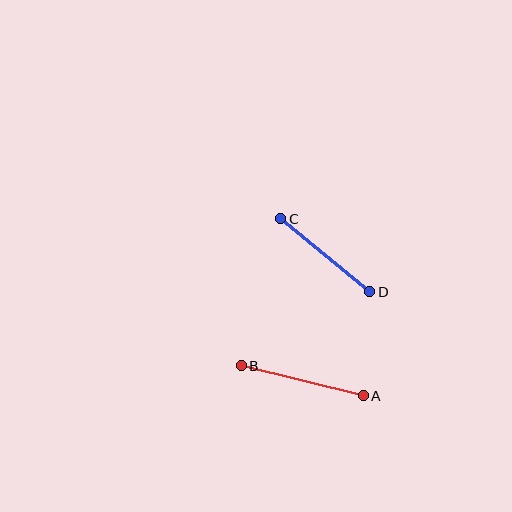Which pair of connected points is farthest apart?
Points A and B are farthest apart.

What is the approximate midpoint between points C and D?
The midpoint is at approximately (325, 255) pixels.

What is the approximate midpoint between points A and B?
The midpoint is at approximately (302, 381) pixels.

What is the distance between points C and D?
The distance is approximately 115 pixels.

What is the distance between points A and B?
The distance is approximately 125 pixels.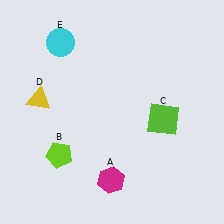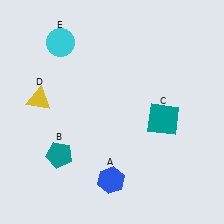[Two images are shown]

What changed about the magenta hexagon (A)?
In Image 1, A is magenta. In Image 2, it changed to blue.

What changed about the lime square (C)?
In Image 1, C is lime. In Image 2, it changed to teal.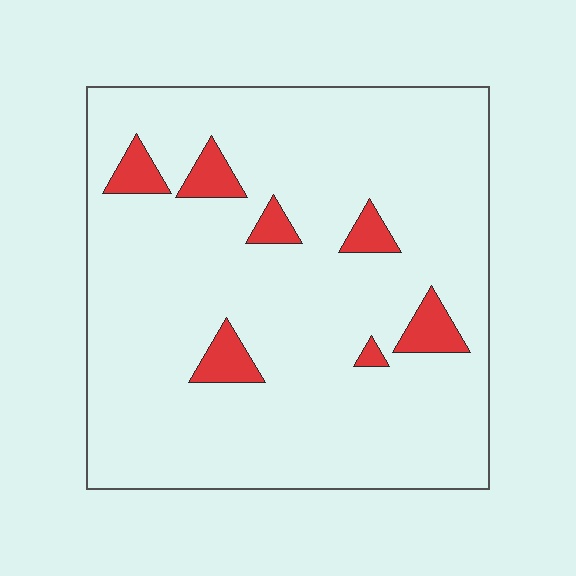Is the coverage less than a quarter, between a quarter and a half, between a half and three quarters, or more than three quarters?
Less than a quarter.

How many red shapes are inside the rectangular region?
7.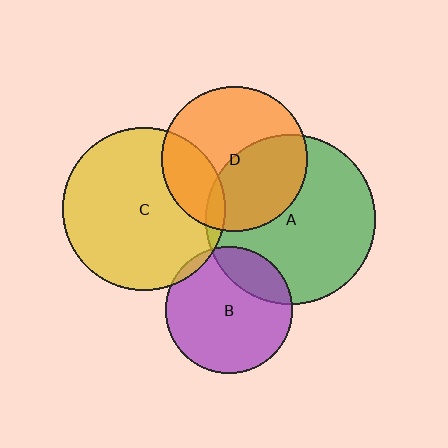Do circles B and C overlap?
Yes.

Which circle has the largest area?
Circle A (green).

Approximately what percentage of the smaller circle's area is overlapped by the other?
Approximately 5%.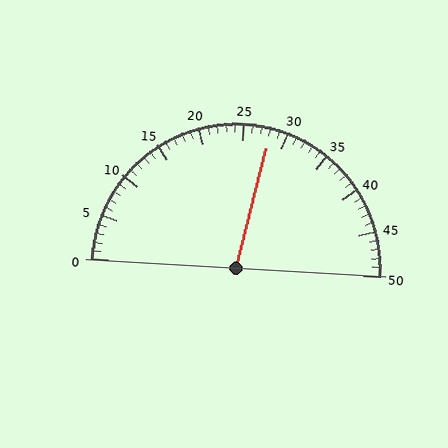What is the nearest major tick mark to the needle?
The nearest major tick mark is 30.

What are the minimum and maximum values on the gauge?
The gauge ranges from 0 to 50.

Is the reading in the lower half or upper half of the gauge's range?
The reading is in the upper half of the range (0 to 50).